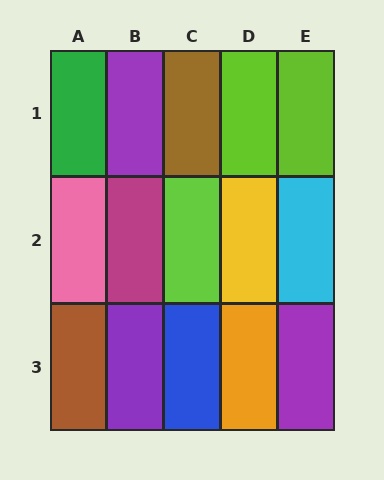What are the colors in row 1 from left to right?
Green, purple, brown, lime, lime.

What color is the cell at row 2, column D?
Yellow.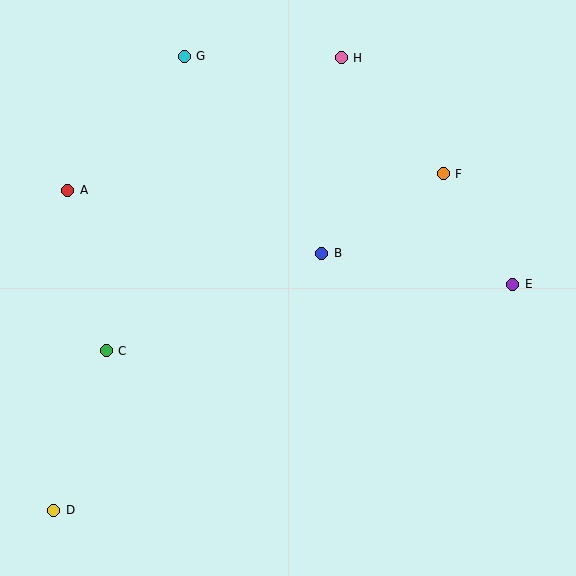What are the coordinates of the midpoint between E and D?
The midpoint between E and D is at (283, 397).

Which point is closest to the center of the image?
Point B at (322, 253) is closest to the center.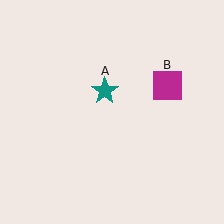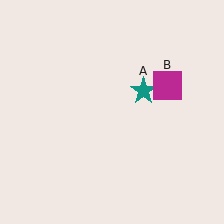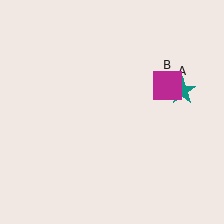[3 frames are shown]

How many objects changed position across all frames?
1 object changed position: teal star (object A).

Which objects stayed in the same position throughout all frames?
Magenta square (object B) remained stationary.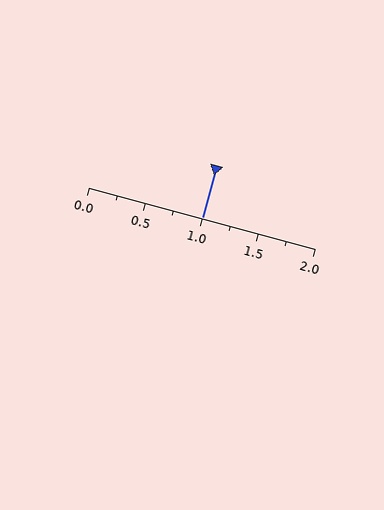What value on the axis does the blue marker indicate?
The marker indicates approximately 1.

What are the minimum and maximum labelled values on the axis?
The axis runs from 0.0 to 2.0.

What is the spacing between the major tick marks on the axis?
The major ticks are spaced 0.5 apart.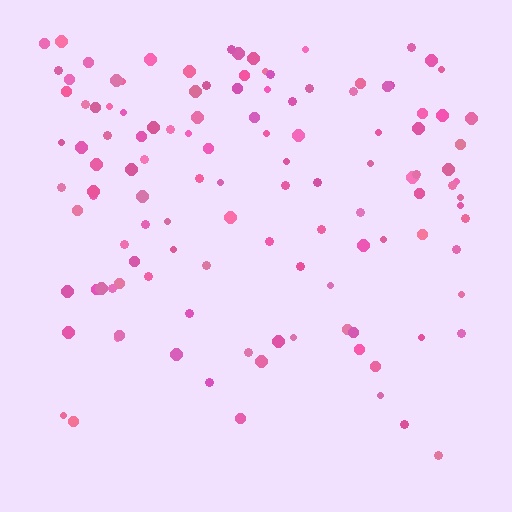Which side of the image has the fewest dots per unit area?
The bottom.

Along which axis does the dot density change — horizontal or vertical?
Vertical.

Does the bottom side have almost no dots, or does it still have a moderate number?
Still a moderate number, just noticeably fewer than the top.